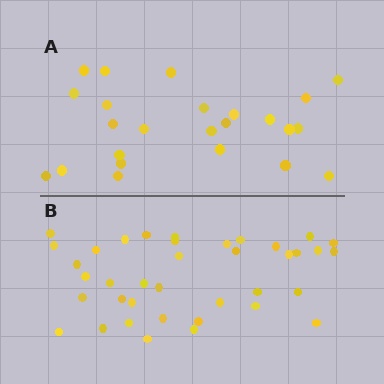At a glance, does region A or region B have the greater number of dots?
Region B (the bottom region) has more dots.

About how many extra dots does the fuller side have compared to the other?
Region B has approximately 15 more dots than region A.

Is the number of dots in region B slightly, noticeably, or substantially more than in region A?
Region B has substantially more. The ratio is roughly 1.6 to 1.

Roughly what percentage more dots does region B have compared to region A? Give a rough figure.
About 60% more.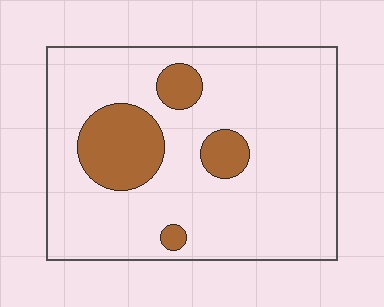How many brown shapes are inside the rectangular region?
4.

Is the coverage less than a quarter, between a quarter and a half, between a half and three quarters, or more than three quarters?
Less than a quarter.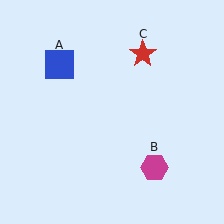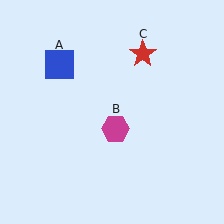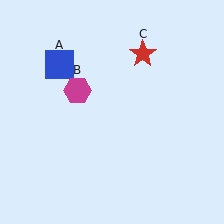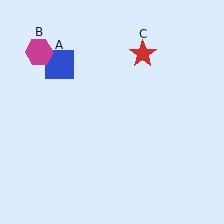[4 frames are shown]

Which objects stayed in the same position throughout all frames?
Blue square (object A) and red star (object C) remained stationary.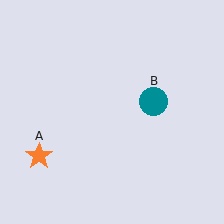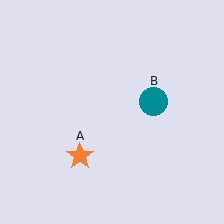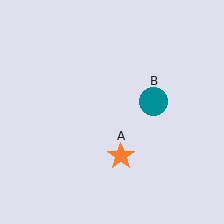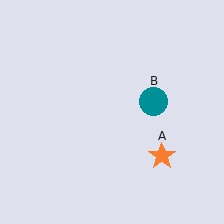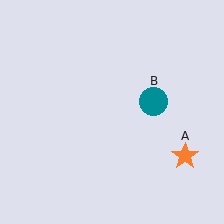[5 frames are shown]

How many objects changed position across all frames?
1 object changed position: orange star (object A).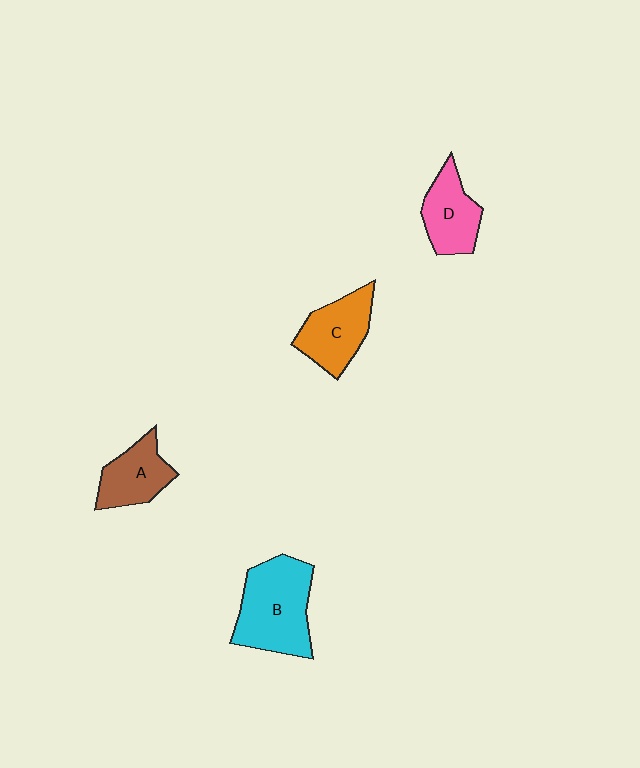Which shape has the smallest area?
Shape A (brown).